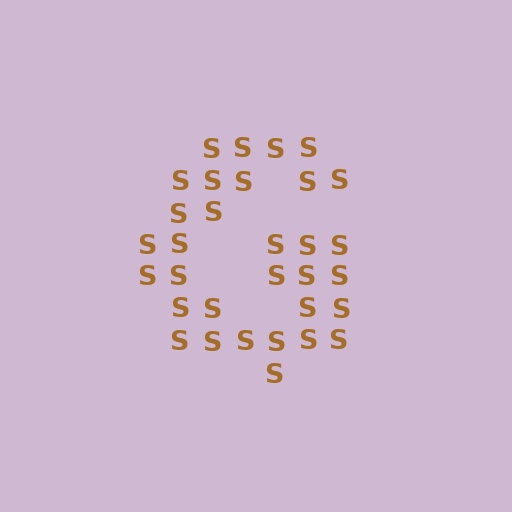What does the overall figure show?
The overall figure shows the letter G.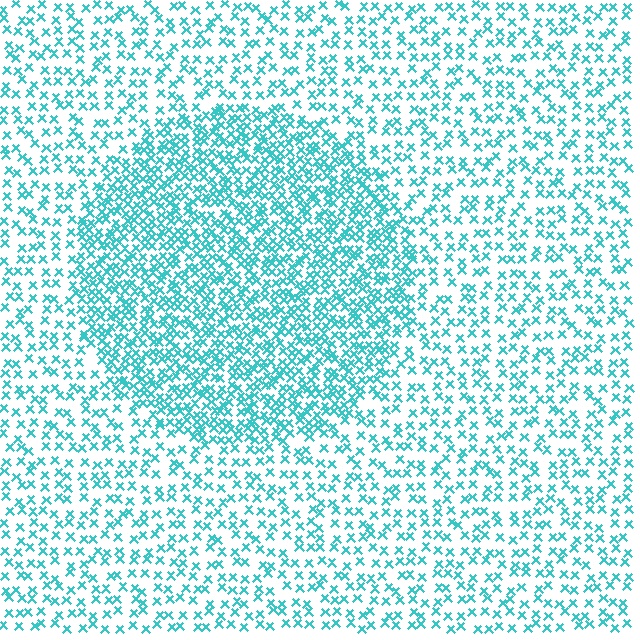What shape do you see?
I see a circle.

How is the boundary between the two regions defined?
The boundary is defined by a change in element density (approximately 2.1x ratio). All elements are the same color, size, and shape.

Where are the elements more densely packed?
The elements are more densely packed inside the circle boundary.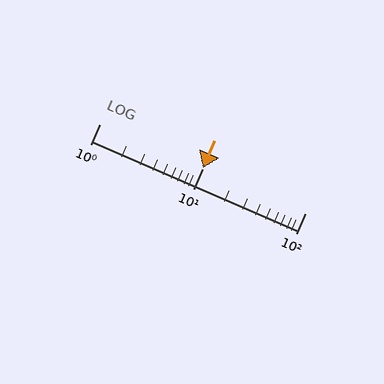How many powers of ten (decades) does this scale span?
The scale spans 2 decades, from 1 to 100.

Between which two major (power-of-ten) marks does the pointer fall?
The pointer is between 10 and 100.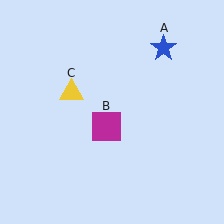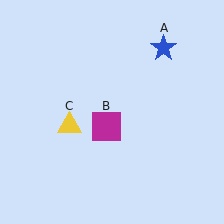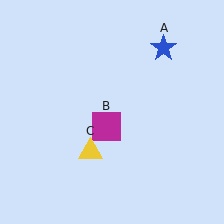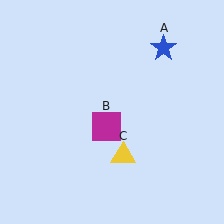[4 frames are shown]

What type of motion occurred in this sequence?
The yellow triangle (object C) rotated counterclockwise around the center of the scene.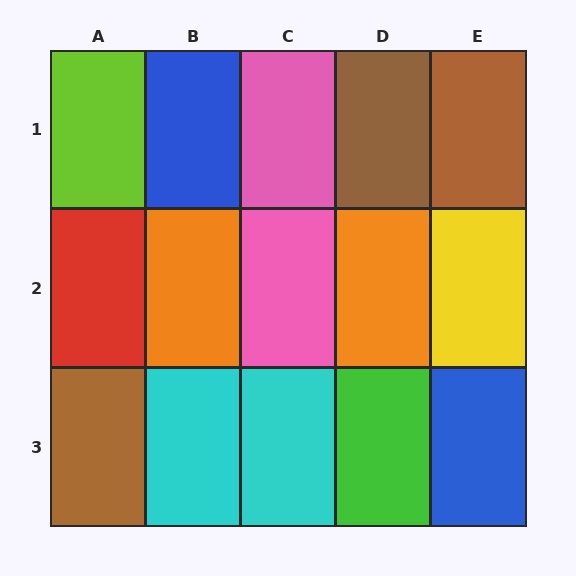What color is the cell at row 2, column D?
Orange.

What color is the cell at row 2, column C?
Pink.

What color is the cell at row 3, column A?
Brown.